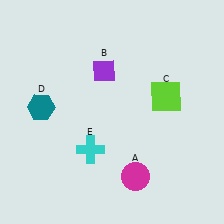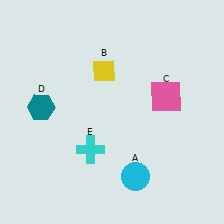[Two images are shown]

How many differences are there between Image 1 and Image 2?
There are 3 differences between the two images.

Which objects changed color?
A changed from magenta to cyan. B changed from purple to yellow. C changed from lime to pink.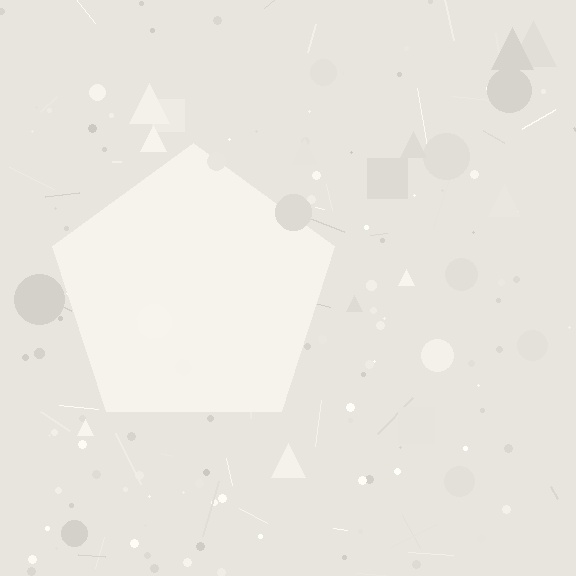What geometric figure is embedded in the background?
A pentagon is embedded in the background.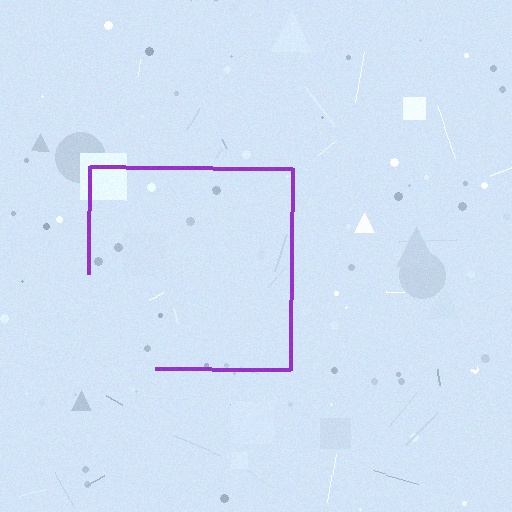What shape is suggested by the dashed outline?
The dashed outline suggests a square.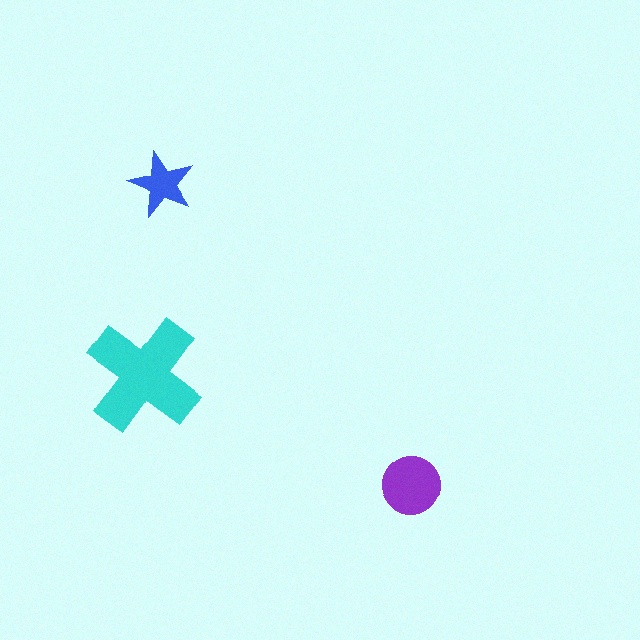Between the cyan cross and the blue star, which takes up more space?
The cyan cross.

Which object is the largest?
The cyan cross.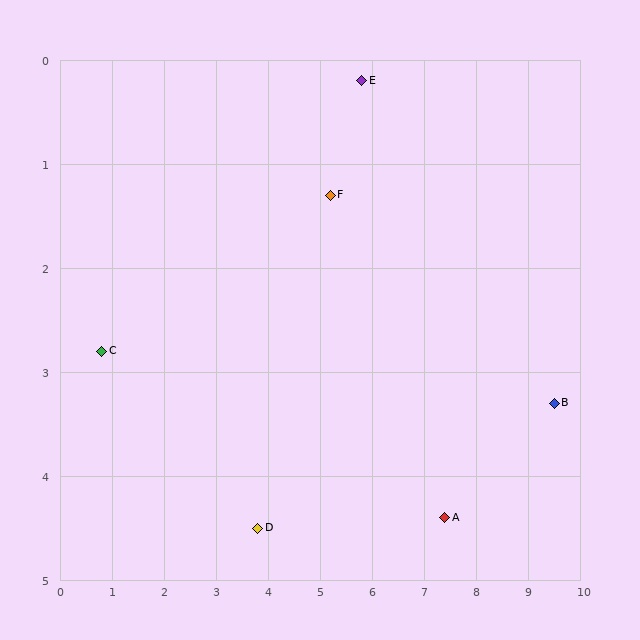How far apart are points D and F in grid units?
Points D and F are about 3.5 grid units apart.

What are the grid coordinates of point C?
Point C is at approximately (0.8, 2.8).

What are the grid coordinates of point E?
Point E is at approximately (5.8, 0.2).